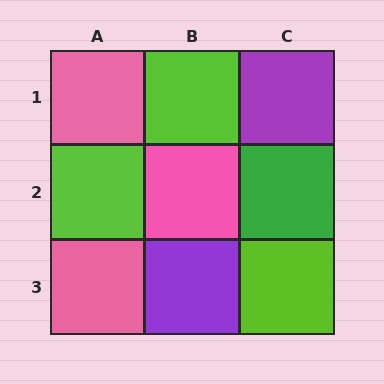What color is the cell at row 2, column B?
Pink.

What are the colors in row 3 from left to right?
Pink, purple, lime.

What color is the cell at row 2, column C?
Green.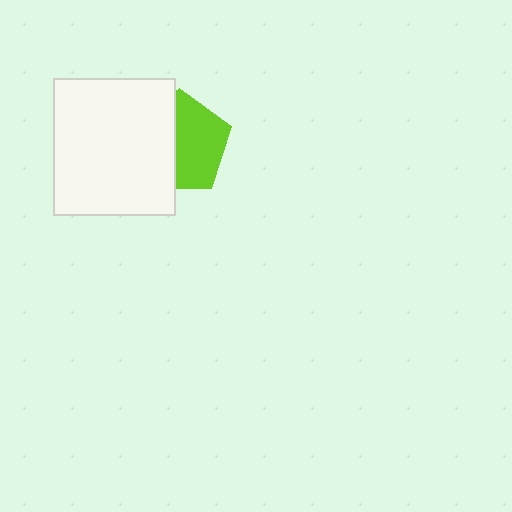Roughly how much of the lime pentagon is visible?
About half of it is visible (roughly 55%).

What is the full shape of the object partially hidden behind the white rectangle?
The partially hidden object is a lime pentagon.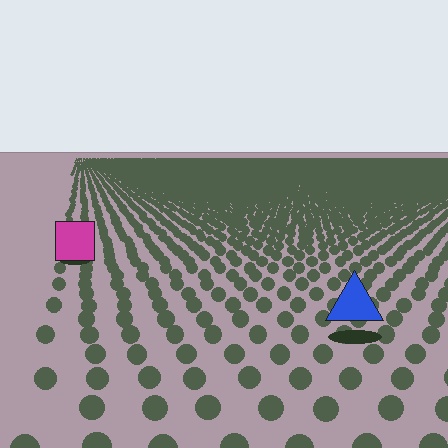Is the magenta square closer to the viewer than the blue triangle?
No. The blue triangle is closer — you can tell from the texture gradient: the ground texture is coarser near it.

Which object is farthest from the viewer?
The magenta square is farthest from the viewer. It appears smaller and the ground texture around it is denser.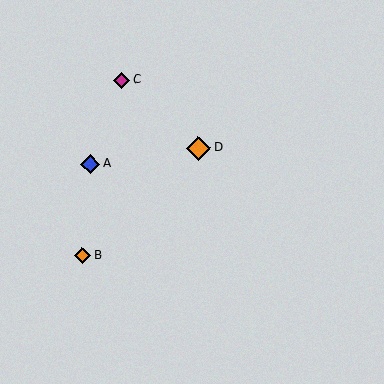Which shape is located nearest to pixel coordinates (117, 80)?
The magenta diamond (labeled C) at (121, 80) is nearest to that location.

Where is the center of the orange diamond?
The center of the orange diamond is at (82, 255).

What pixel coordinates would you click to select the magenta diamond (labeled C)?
Click at (121, 80) to select the magenta diamond C.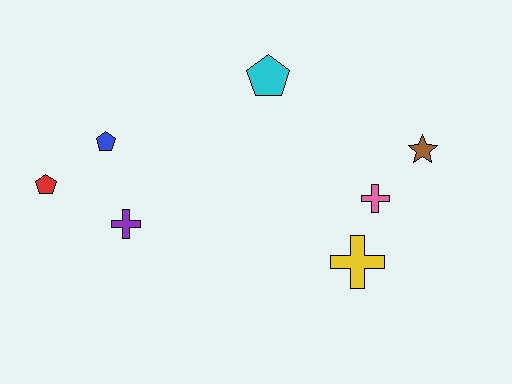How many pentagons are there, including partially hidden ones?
There are 3 pentagons.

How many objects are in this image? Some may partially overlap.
There are 7 objects.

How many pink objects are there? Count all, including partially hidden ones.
There is 1 pink object.